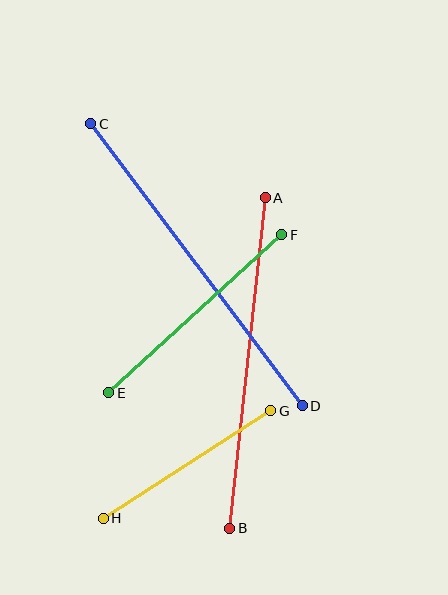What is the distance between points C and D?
The distance is approximately 353 pixels.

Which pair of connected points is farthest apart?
Points C and D are farthest apart.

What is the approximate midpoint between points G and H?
The midpoint is at approximately (187, 464) pixels.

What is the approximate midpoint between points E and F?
The midpoint is at approximately (195, 314) pixels.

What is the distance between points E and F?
The distance is approximately 235 pixels.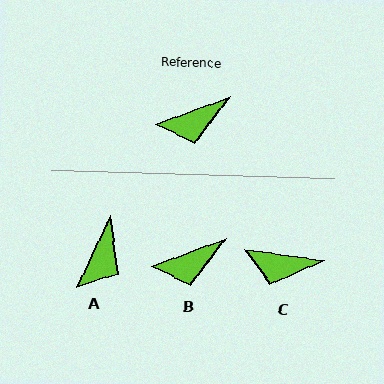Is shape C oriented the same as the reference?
No, it is off by about 29 degrees.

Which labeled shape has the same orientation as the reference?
B.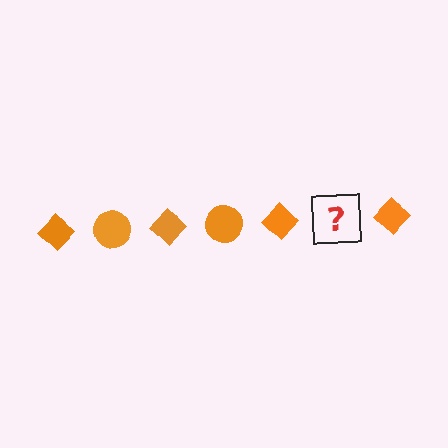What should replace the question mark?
The question mark should be replaced with an orange circle.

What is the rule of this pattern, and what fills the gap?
The rule is that the pattern cycles through diamond, circle shapes in orange. The gap should be filled with an orange circle.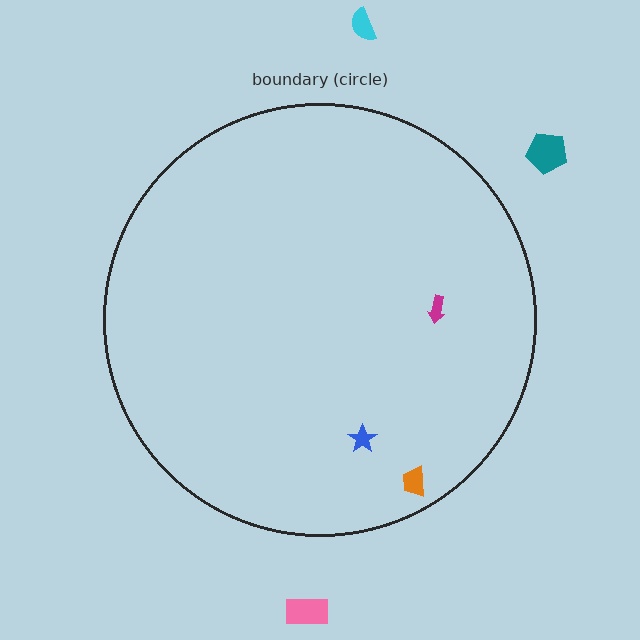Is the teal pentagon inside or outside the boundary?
Outside.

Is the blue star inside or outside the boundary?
Inside.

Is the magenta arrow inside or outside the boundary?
Inside.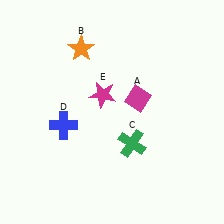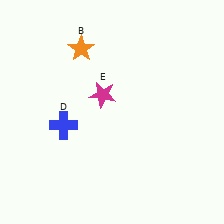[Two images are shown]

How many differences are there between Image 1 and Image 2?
There are 2 differences between the two images.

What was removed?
The green cross (C), the magenta diamond (A) were removed in Image 2.